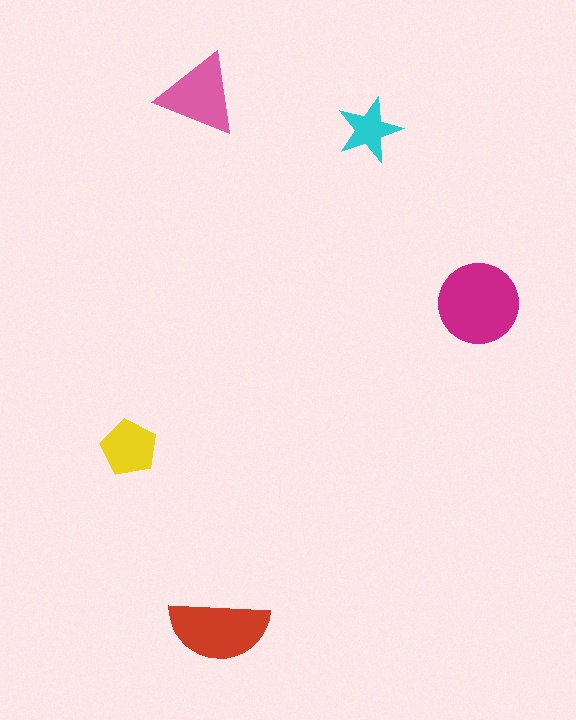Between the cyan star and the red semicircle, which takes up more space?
The red semicircle.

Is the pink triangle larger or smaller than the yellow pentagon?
Larger.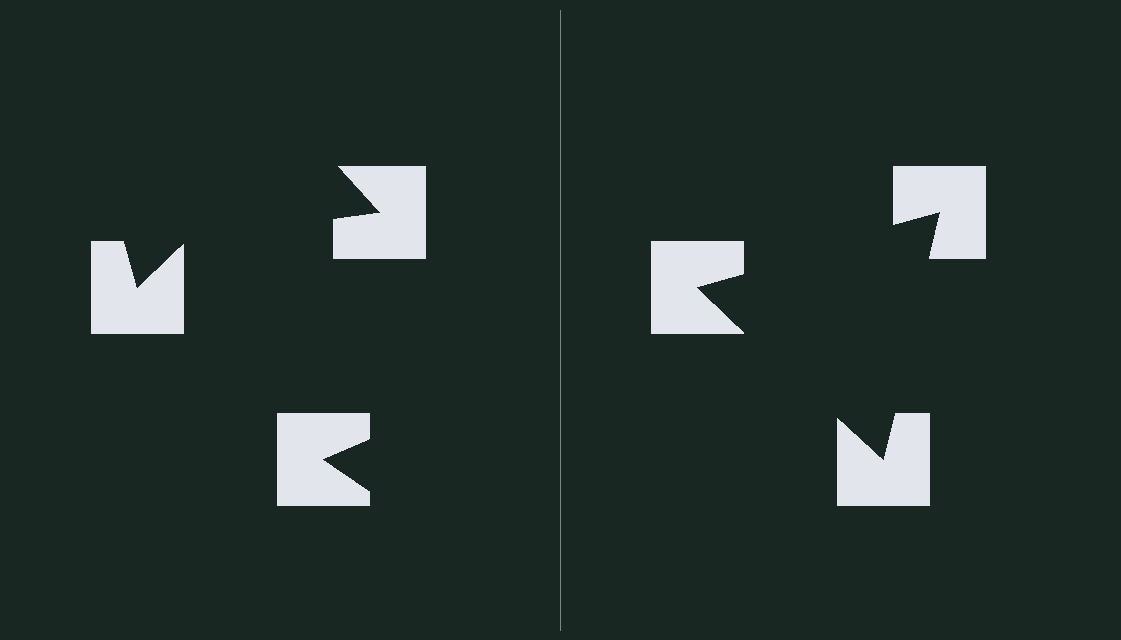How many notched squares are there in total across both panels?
6 — 3 on each side.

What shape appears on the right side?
An illusory triangle.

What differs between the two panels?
The notched squares are positioned identically on both sides; only the wedge orientations differ. On the right they align to a triangle; on the left they are misaligned.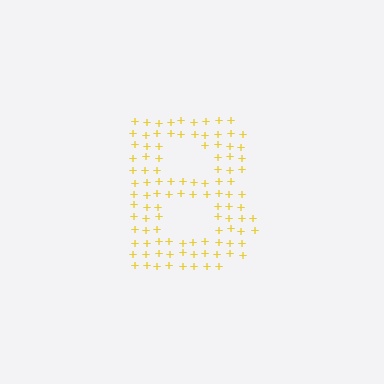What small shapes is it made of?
It is made of small plus signs.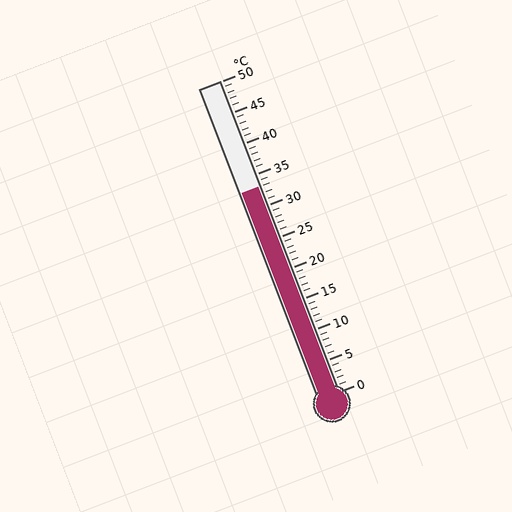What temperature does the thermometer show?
The thermometer shows approximately 33°C.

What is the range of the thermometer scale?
The thermometer scale ranges from 0°C to 50°C.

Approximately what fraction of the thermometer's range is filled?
The thermometer is filled to approximately 65% of its range.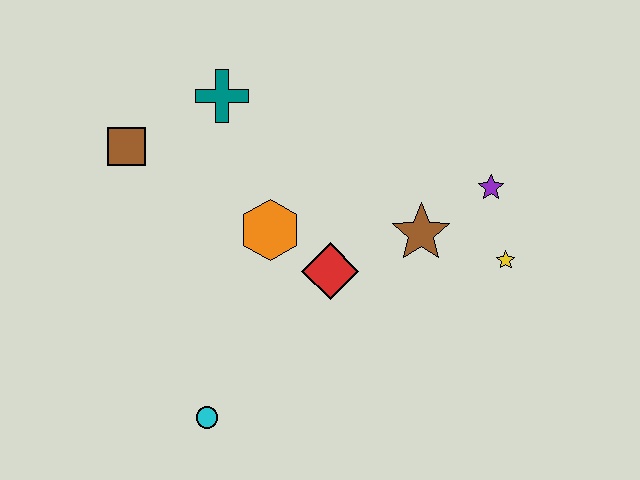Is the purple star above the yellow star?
Yes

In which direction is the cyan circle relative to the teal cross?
The cyan circle is below the teal cross.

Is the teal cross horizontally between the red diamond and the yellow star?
No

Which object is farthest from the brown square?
The yellow star is farthest from the brown square.